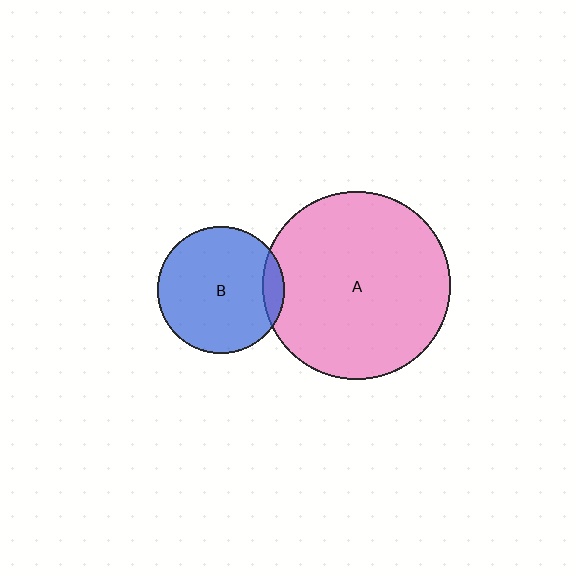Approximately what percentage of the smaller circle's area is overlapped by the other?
Approximately 10%.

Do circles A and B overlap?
Yes.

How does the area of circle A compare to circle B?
Approximately 2.2 times.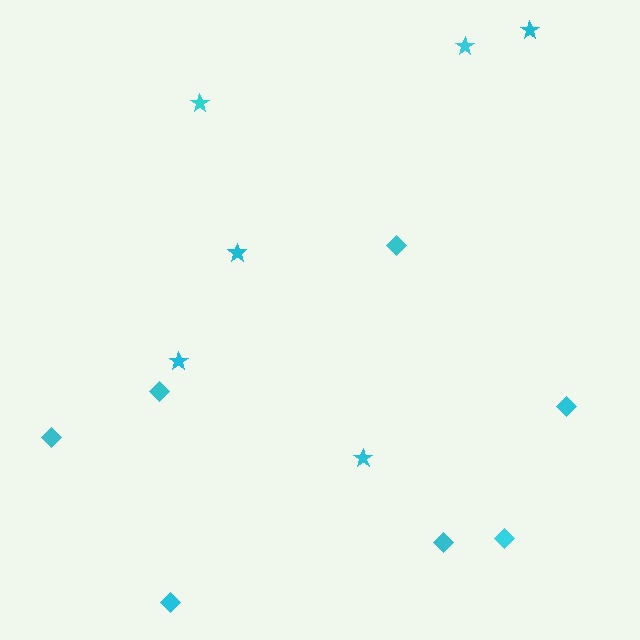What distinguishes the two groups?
There are 2 groups: one group of stars (6) and one group of diamonds (7).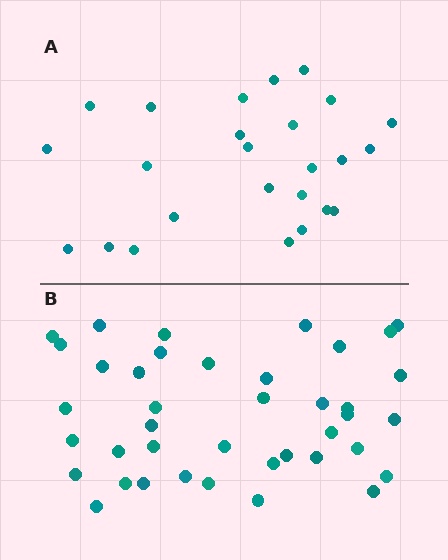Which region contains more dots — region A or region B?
Region B (the bottom region) has more dots.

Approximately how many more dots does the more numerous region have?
Region B has approximately 15 more dots than region A.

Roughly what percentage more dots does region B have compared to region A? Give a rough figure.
About 60% more.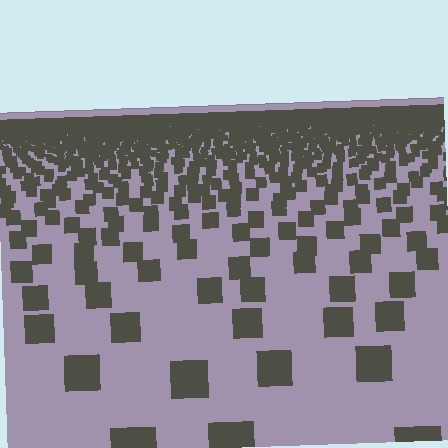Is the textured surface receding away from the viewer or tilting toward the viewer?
The surface is receding away from the viewer. Texture elements get smaller and denser toward the top.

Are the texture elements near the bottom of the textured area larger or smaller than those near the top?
Larger. Near the bottom, elements are closer to the viewer and appear at a bigger on-screen size.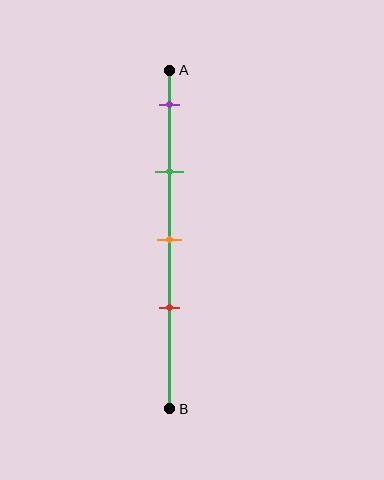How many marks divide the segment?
There are 4 marks dividing the segment.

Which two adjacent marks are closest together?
The orange and red marks are the closest adjacent pair.